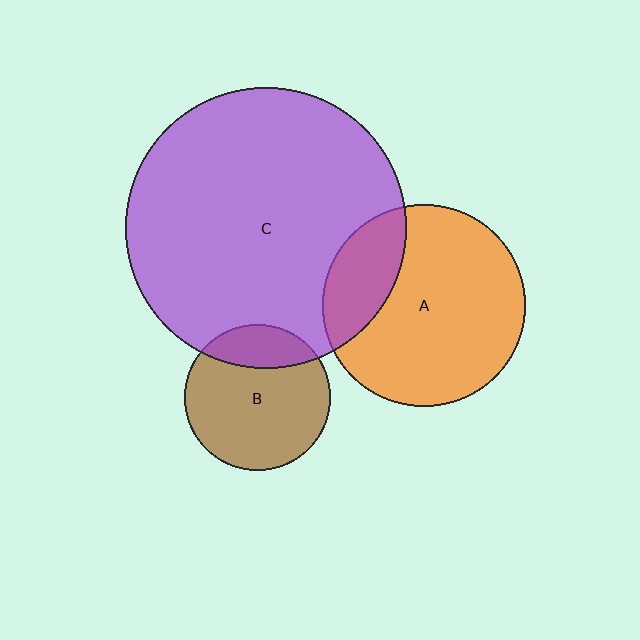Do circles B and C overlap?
Yes.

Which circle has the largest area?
Circle C (purple).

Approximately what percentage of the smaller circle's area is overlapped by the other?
Approximately 20%.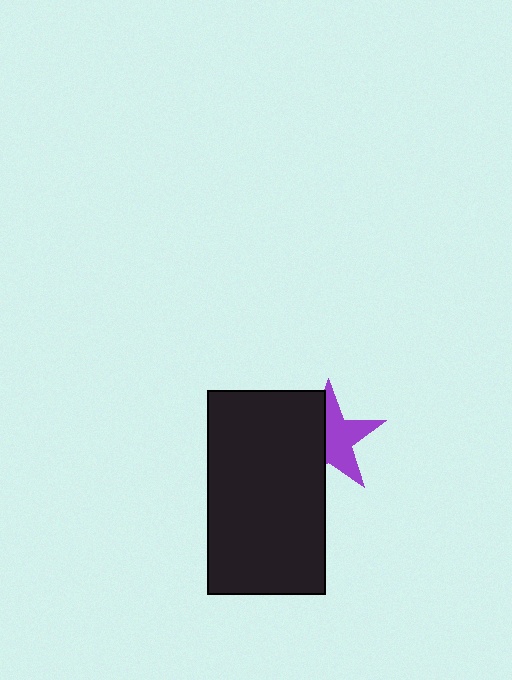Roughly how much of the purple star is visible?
About half of it is visible (roughly 56%).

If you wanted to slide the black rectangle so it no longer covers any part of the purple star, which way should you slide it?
Slide it left — that is the most direct way to separate the two shapes.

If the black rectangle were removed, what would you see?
You would see the complete purple star.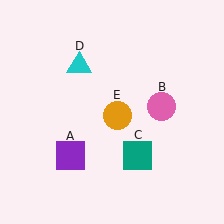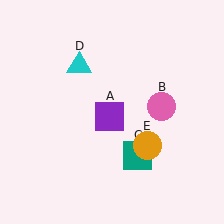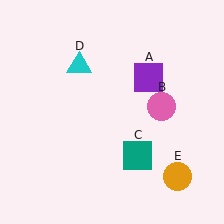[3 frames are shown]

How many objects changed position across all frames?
2 objects changed position: purple square (object A), orange circle (object E).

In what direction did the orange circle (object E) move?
The orange circle (object E) moved down and to the right.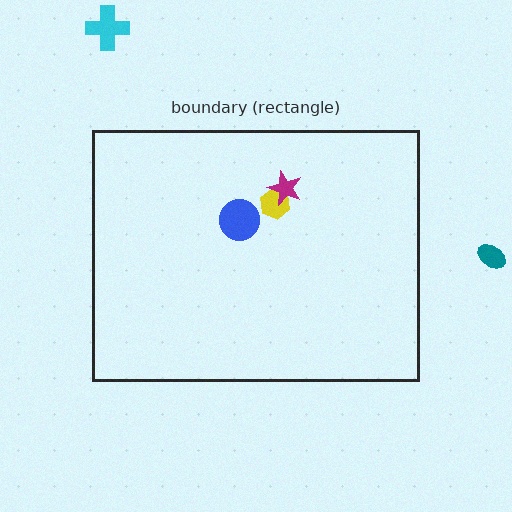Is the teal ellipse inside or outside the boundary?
Outside.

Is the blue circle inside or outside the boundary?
Inside.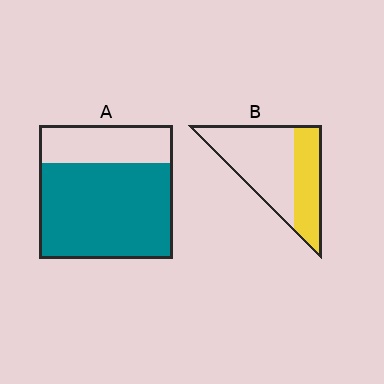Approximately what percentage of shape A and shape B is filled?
A is approximately 70% and B is approximately 35%.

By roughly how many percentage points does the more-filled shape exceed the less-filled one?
By roughly 35 percentage points (A over B).